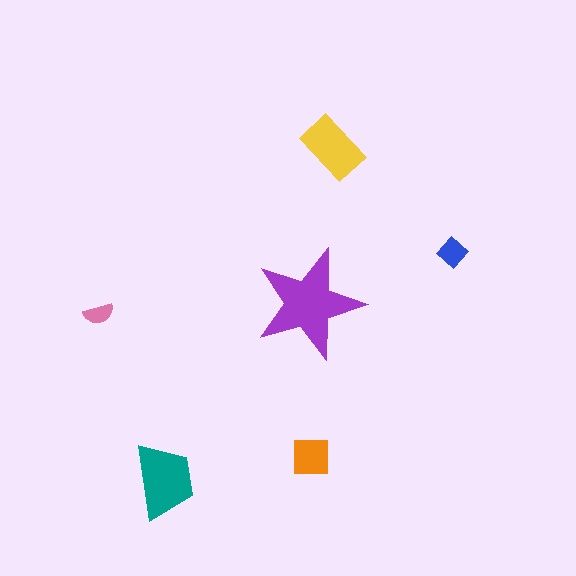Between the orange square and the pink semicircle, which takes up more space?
The orange square.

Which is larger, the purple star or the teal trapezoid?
The purple star.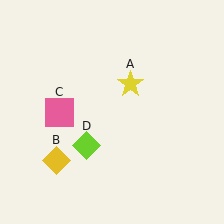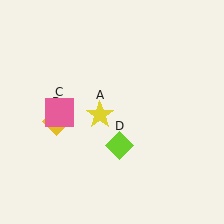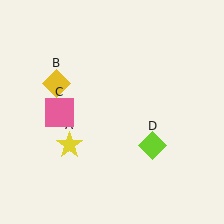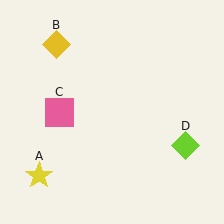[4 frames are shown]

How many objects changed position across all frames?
3 objects changed position: yellow star (object A), yellow diamond (object B), lime diamond (object D).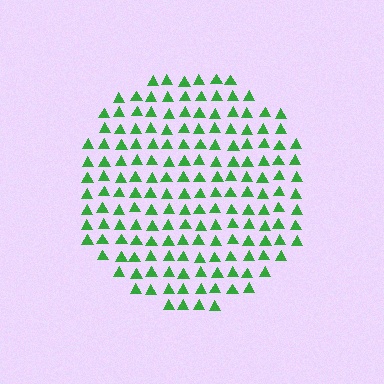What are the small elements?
The small elements are triangles.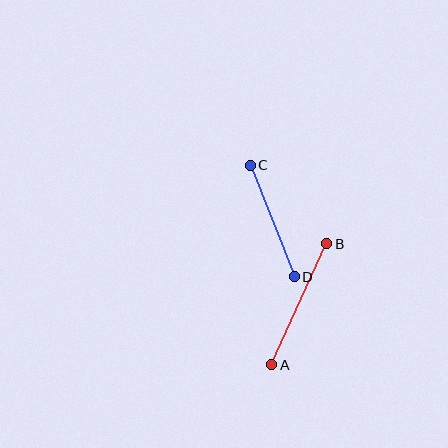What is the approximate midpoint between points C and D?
The midpoint is at approximately (272, 221) pixels.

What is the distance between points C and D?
The distance is approximately 120 pixels.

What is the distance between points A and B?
The distance is approximately 133 pixels.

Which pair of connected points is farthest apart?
Points A and B are farthest apart.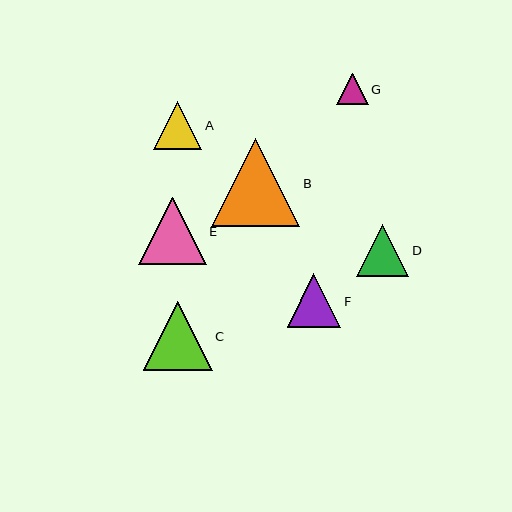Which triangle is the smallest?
Triangle G is the smallest with a size of approximately 31 pixels.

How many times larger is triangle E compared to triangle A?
Triangle E is approximately 1.4 times the size of triangle A.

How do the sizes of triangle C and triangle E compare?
Triangle C and triangle E are approximately the same size.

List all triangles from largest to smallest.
From largest to smallest: B, C, E, F, D, A, G.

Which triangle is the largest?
Triangle B is the largest with a size of approximately 88 pixels.